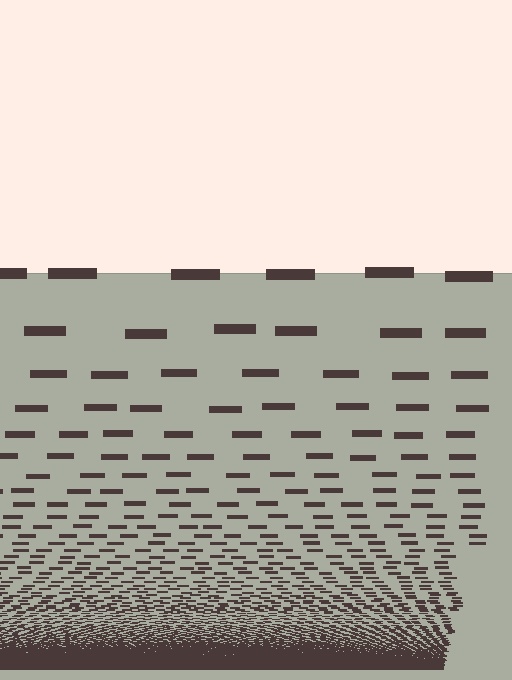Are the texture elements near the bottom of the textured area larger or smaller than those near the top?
Smaller. The gradient is inverted — elements near the bottom are smaller and denser.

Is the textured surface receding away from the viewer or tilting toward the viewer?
The surface appears to tilt toward the viewer. Texture elements get larger and sparser toward the top.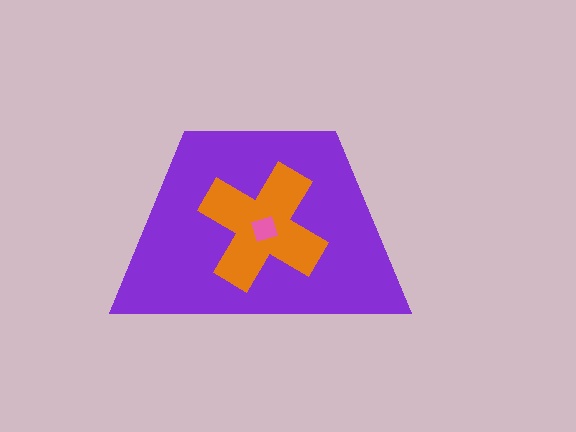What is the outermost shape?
The purple trapezoid.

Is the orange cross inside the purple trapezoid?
Yes.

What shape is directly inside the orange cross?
The pink diamond.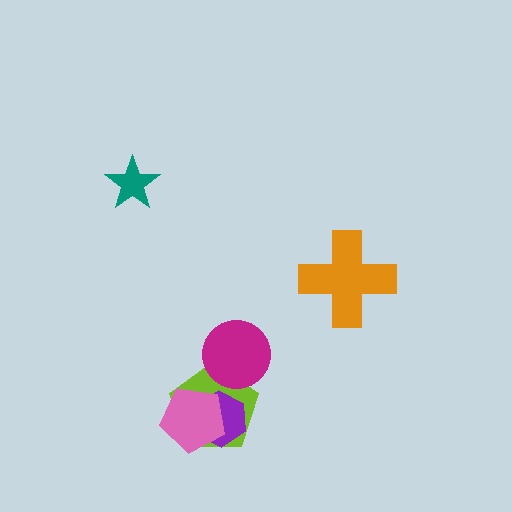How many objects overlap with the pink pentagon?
2 objects overlap with the pink pentagon.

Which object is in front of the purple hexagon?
The pink pentagon is in front of the purple hexagon.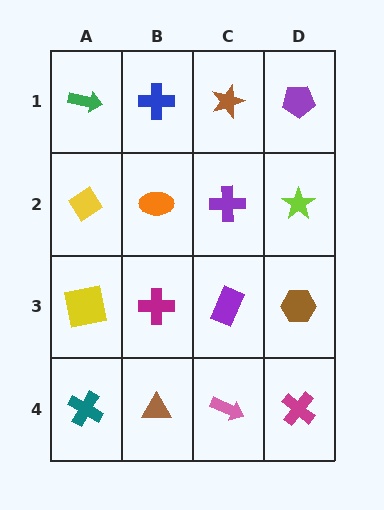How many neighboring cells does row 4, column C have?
3.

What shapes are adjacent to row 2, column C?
A brown star (row 1, column C), a purple rectangle (row 3, column C), an orange ellipse (row 2, column B), a lime star (row 2, column D).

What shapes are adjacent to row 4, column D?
A brown hexagon (row 3, column D), a pink arrow (row 4, column C).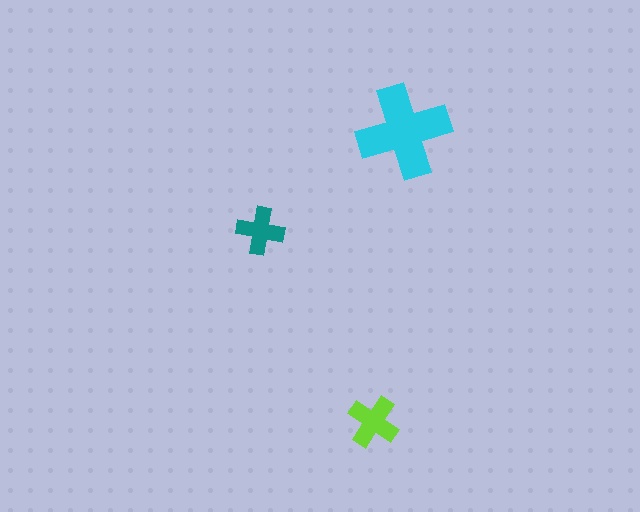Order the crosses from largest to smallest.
the cyan one, the lime one, the teal one.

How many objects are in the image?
There are 3 objects in the image.